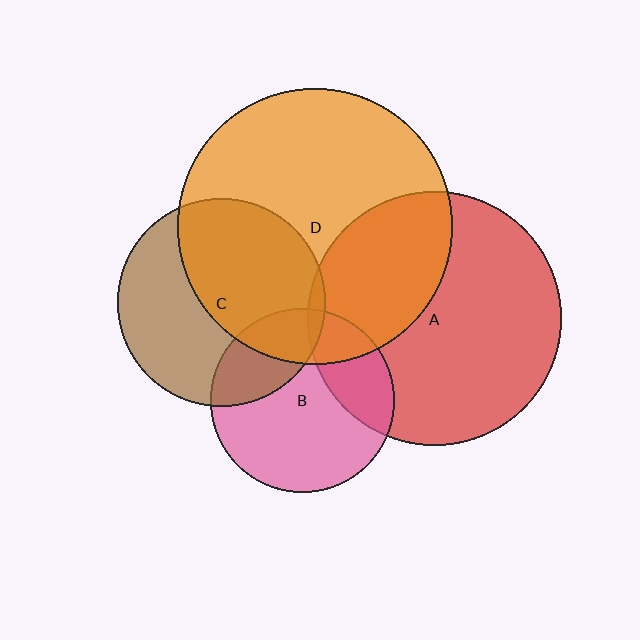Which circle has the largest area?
Circle D (orange).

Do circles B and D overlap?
Yes.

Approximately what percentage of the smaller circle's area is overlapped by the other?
Approximately 20%.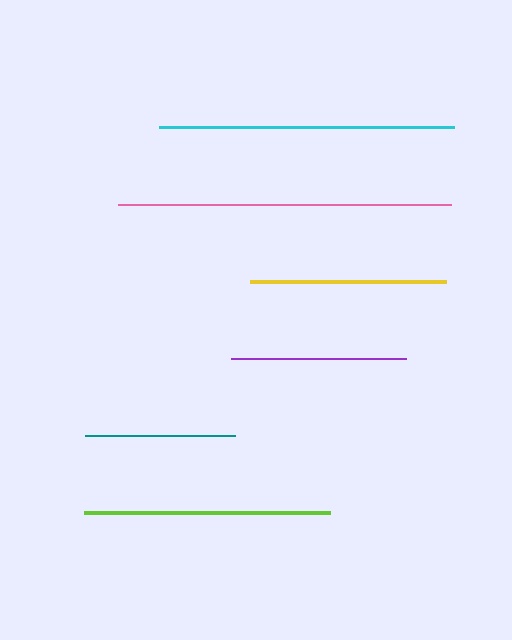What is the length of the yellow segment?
The yellow segment is approximately 197 pixels long.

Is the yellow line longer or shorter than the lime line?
The lime line is longer than the yellow line.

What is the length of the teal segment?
The teal segment is approximately 150 pixels long.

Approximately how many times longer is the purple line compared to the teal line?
The purple line is approximately 1.2 times the length of the teal line.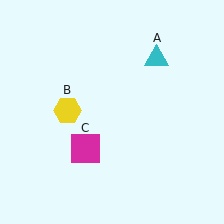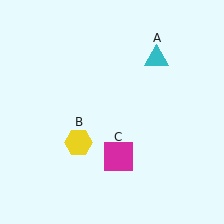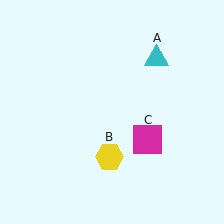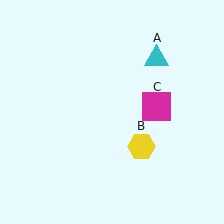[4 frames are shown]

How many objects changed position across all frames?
2 objects changed position: yellow hexagon (object B), magenta square (object C).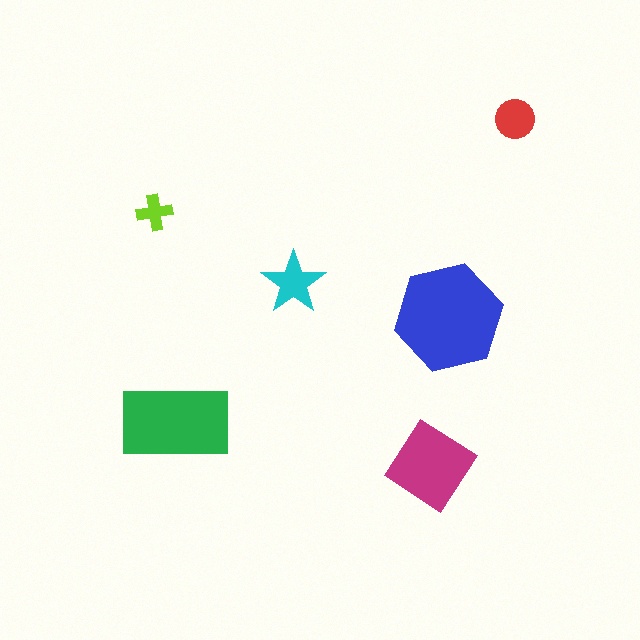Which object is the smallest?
The lime cross.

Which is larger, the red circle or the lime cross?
The red circle.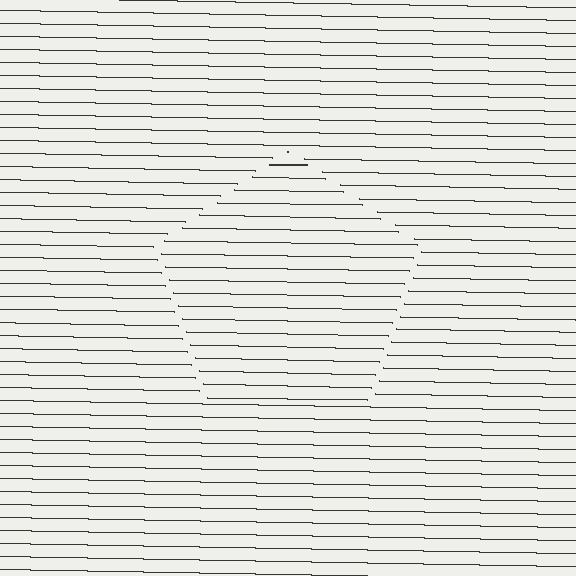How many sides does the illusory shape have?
5 sides — the line-ends trace a pentagon.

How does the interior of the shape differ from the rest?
The interior of the shape contains the same grating, shifted by half a period — the contour is defined by the phase discontinuity where line-ends from the inner and outer gratings abut.